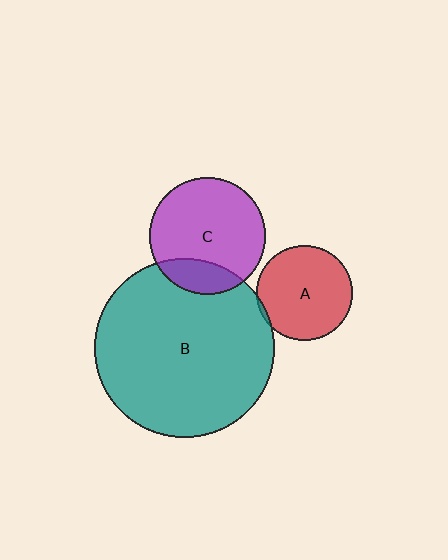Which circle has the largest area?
Circle B (teal).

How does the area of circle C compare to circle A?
Approximately 1.5 times.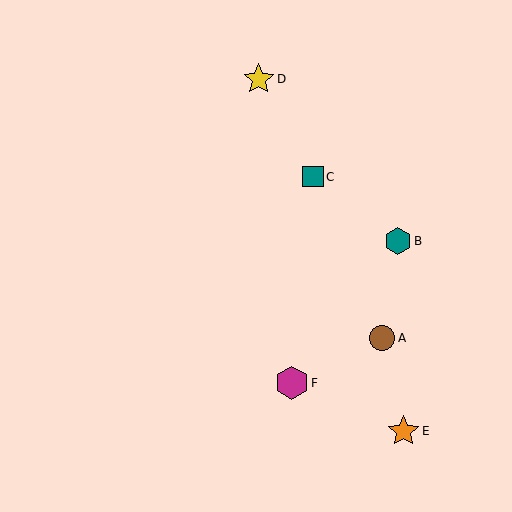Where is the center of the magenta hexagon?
The center of the magenta hexagon is at (292, 383).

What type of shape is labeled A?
Shape A is a brown circle.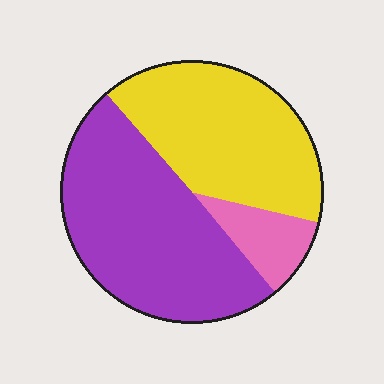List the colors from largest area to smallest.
From largest to smallest: purple, yellow, pink.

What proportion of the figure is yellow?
Yellow covers about 40% of the figure.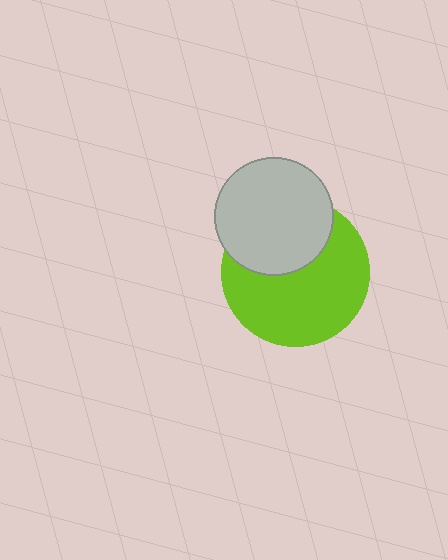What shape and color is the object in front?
The object in front is a light gray circle.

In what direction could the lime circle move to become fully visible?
The lime circle could move down. That would shift it out from behind the light gray circle entirely.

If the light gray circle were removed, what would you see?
You would see the complete lime circle.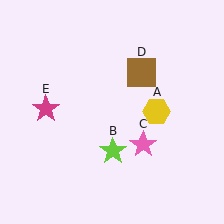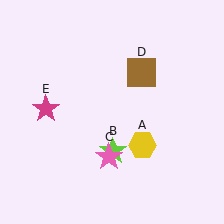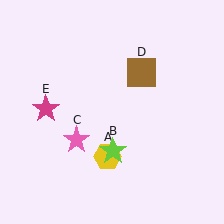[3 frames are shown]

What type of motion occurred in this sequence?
The yellow hexagon (object A), pink star (object C) rotated clockwise around the center of the scene.